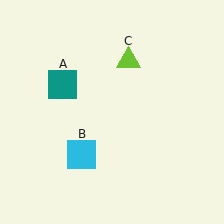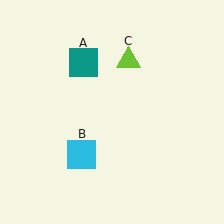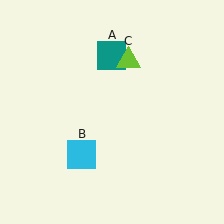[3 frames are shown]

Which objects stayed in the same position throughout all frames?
Cyan square (object B) and lime triangle (object C) remained stationary.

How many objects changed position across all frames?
1 object changed position: teal square (object A).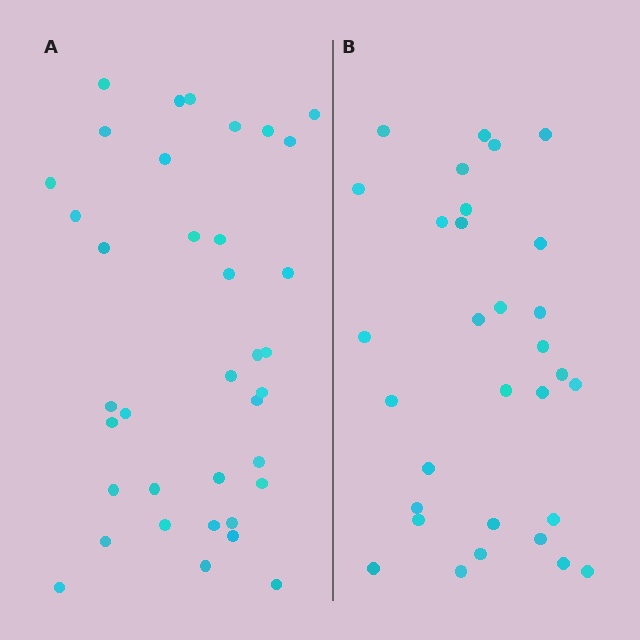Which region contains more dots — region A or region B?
Region A (the left region) has more dots.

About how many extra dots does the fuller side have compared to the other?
Region A has about 6 more dots than region B.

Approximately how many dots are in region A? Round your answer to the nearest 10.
About 40 dots. (The exact count is 37, which rounds to 40.)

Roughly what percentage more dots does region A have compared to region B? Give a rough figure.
About 20% more.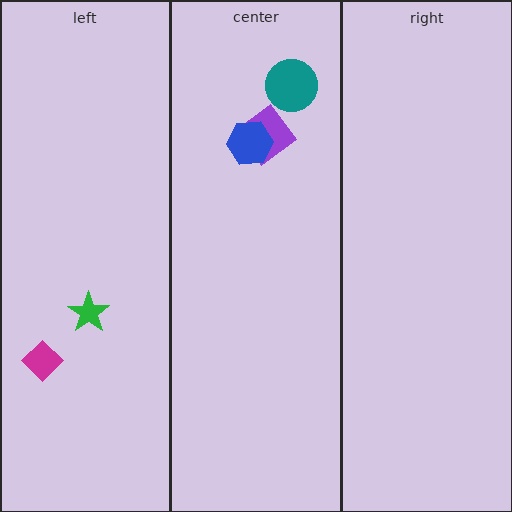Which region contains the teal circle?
The center region.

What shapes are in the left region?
The magenta diamond, the green star.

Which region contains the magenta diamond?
The left region.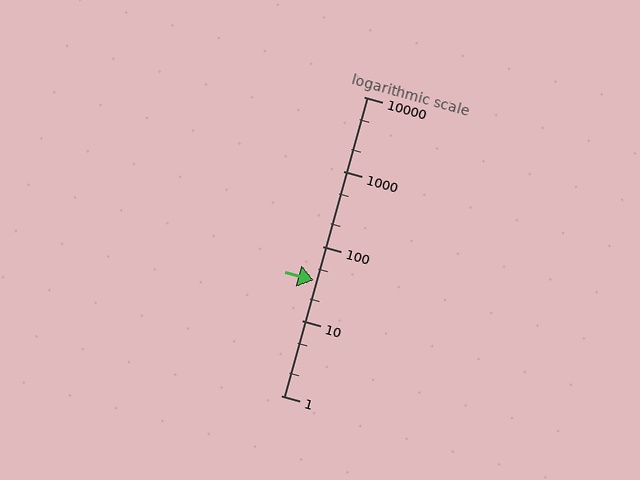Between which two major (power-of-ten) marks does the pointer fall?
The pointer is between 10 and 100.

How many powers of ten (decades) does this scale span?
The scale spans 4 decades, from 1 to 10000.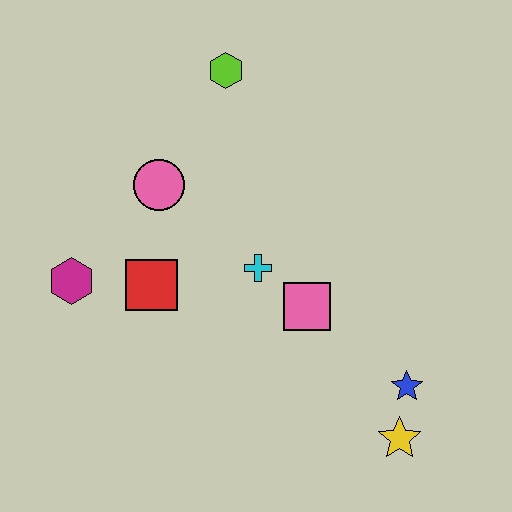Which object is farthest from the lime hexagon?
The yellow star is farthest from the lime hexagon.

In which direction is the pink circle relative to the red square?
The pink circle is above the red square.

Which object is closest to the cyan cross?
The pink square is closest to the cyan cross.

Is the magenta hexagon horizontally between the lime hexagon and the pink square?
No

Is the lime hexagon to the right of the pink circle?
Yes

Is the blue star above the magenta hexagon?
No